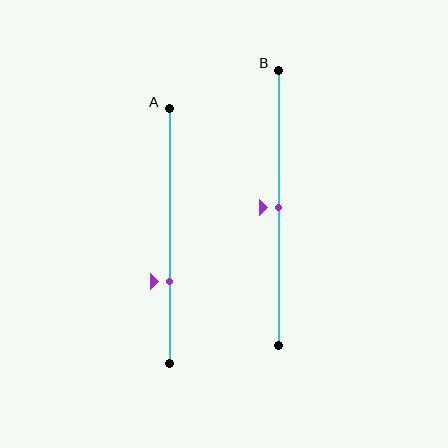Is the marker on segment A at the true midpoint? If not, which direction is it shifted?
No, the marker on segment A is shifted downward by about 18% of the segment length.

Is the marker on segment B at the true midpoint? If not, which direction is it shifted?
Yes, the marker on segment B is at the true midpoint.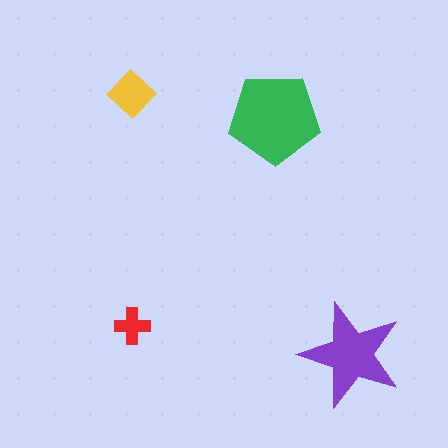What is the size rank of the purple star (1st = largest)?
2nd.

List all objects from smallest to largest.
The red cross, the yellow diamond, the purple star, the green pentagon.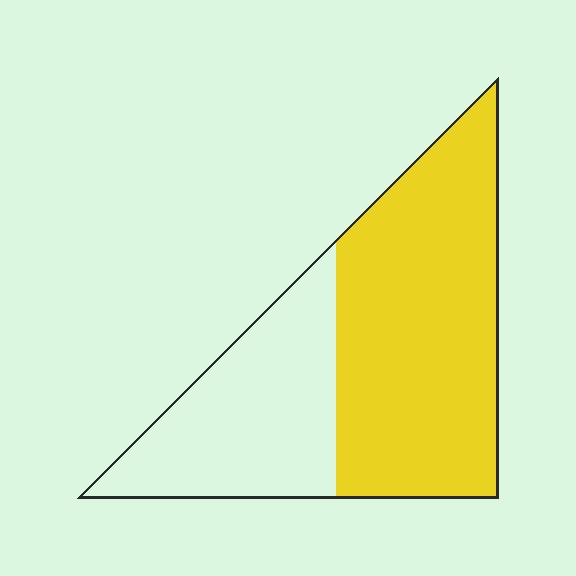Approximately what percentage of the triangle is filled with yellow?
Approximately 60%.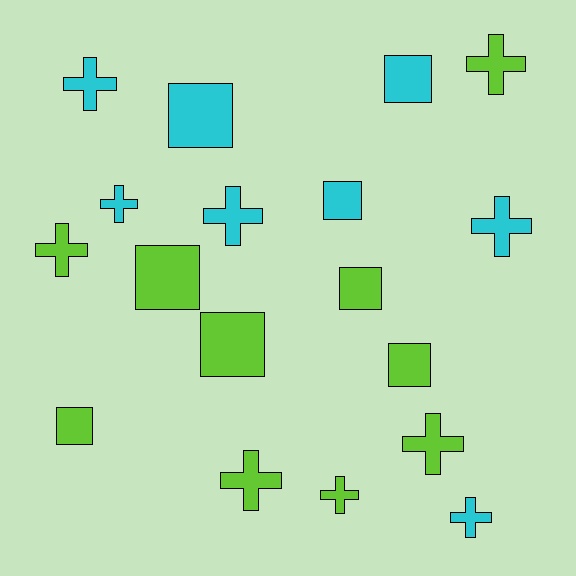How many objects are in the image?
There are 18 objects.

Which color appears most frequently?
Lime, with 10 objects.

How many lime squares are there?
There are 5 lime squares.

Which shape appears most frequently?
Cross, with 10 objects.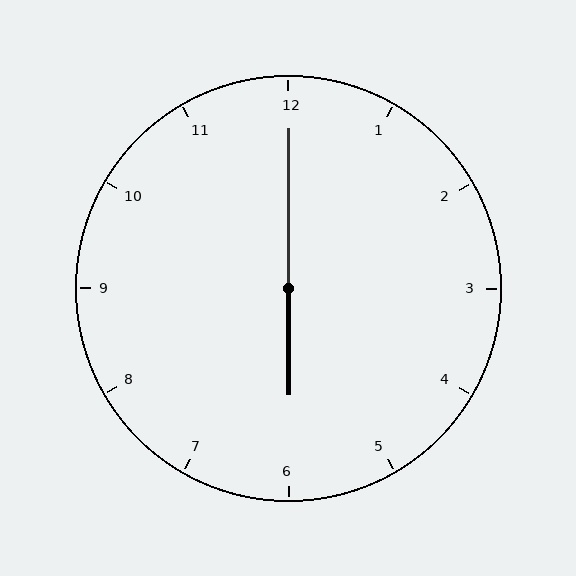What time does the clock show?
6:00.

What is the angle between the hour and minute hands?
Approximately 180 degrees.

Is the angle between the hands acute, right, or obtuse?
It is obtuse.